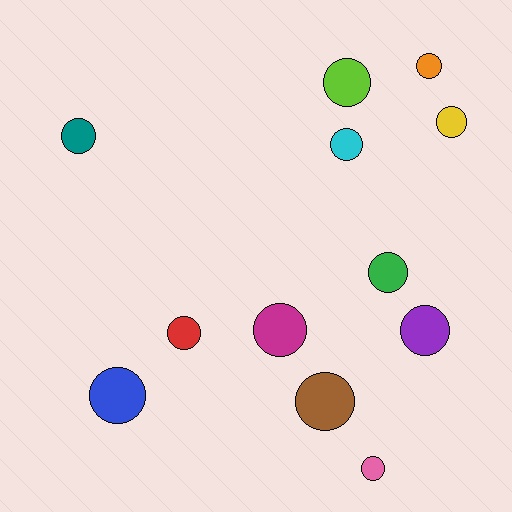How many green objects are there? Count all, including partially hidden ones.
There is 1 green object.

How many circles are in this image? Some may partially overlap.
There are 12 circles.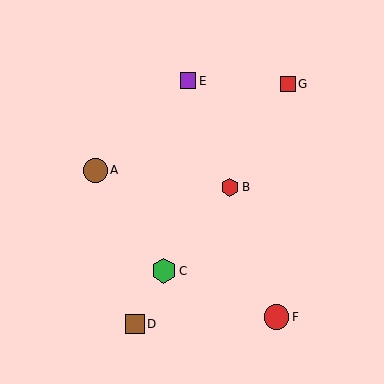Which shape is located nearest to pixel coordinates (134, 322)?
The brown square (labeled D) at (135, 324) is nearest to that location.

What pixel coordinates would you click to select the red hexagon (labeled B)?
Click at (230, 187) to select the red hexagon B.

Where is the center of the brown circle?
The center of the brown circle is at (95, 170).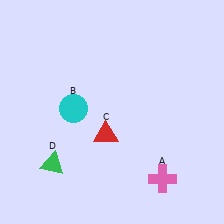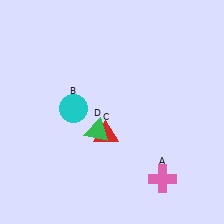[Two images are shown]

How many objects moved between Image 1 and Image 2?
1 object moved between the two images.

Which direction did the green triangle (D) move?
The green triangle (D) moved right.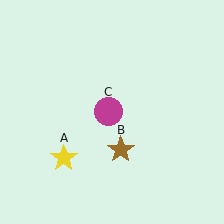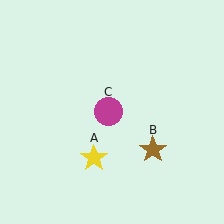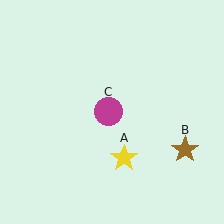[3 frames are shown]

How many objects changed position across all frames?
2 objects changed position: yellow star (object A), brown star (object B).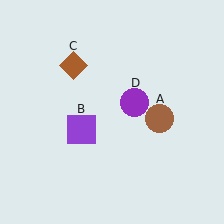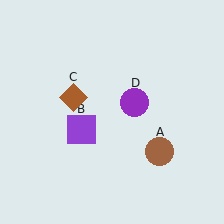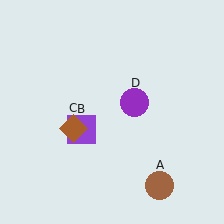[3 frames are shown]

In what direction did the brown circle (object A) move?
The brown circle (object A) moved down.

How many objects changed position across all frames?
2 objects changed position: brown circle (object A), brown diamond (object C).